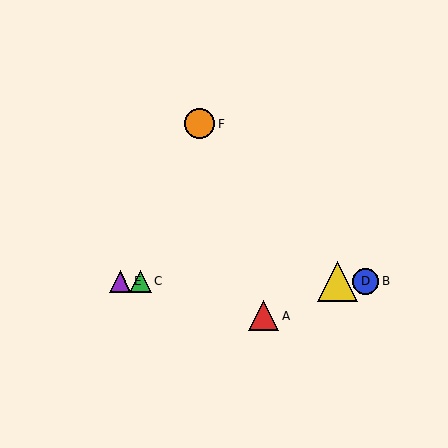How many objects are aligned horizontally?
4 objects (B, C, D, E) are aligned horizontally.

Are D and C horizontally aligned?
Yes, both are at y≈281.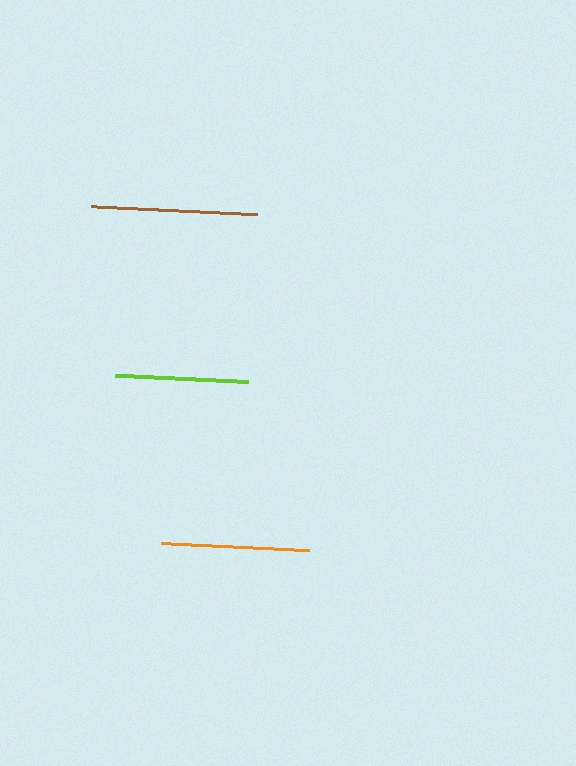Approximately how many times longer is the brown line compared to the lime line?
The brown line is approximately 1.2 times the length of the lime line.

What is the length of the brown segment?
The brown segment is approximately 166 pixels long.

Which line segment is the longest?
The brown line is the longest at approximately 166 pixels.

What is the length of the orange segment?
The orange segment is approximately 148 pixels long.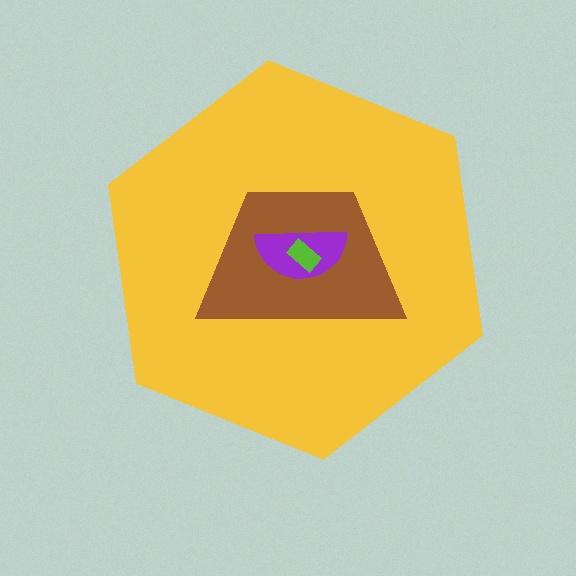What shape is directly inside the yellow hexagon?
The brown trapezoid.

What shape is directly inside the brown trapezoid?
The purple semicircle.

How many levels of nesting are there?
4.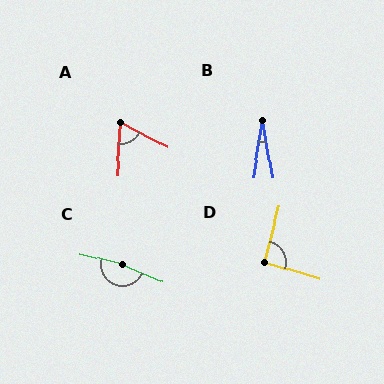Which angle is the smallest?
B, at approximately 19 degrees.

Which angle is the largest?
C, at approximately 169 degrees.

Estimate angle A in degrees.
Approximately 66 degrees.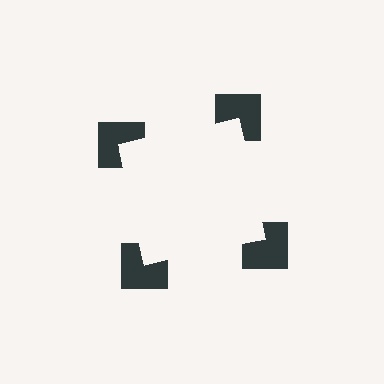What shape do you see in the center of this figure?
An illusory square — its edges are inferred from the aligned wedge cuts in the notched squares, not physically drawn.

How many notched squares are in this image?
There are 4 — one at each vertex of the illusory square.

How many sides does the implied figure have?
4 sides.